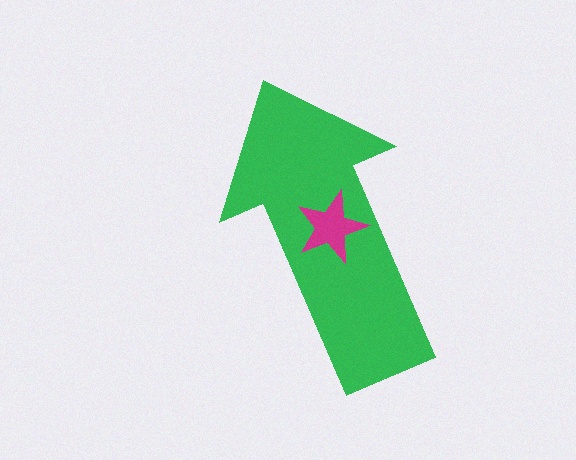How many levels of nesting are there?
2.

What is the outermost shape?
The green arrow.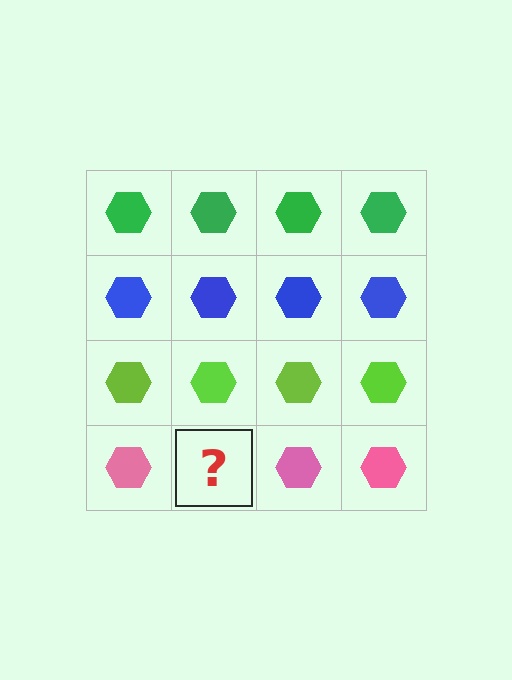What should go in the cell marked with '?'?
The missing cell should contain a pink hexagon.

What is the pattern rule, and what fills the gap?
The rule is that each row has a consistent color. The gap should be filled with a pink hexagon.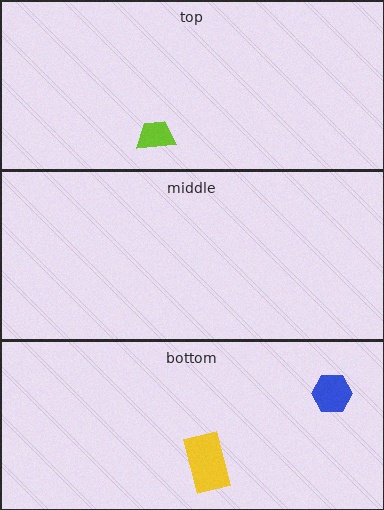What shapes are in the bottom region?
The yellow rectangle, the blue hexagon.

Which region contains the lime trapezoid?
The top region.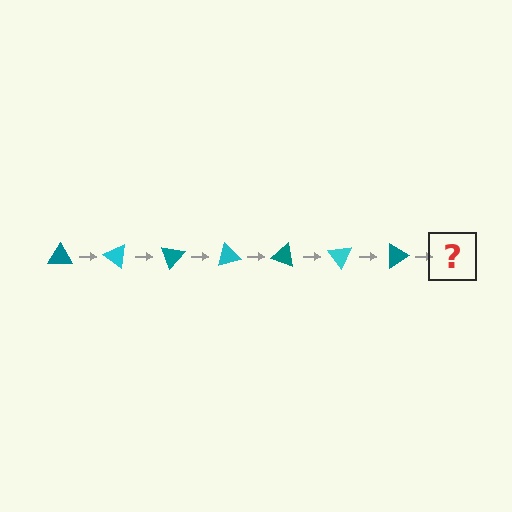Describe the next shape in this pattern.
It should be a cyan triangle, rotated 245 degrees from the start.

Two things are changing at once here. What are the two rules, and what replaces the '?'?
The two rules are that it rotates 35 degrees each step and the color cycles through teal and cyan. The '?' should be a cyan triangle, rotated 245 degrees from the start.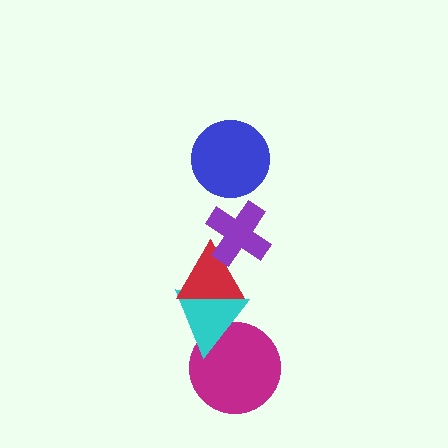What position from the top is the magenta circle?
The magenta circle is 5th from the top.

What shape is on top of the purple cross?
The blue circle is on top of the purple cross.